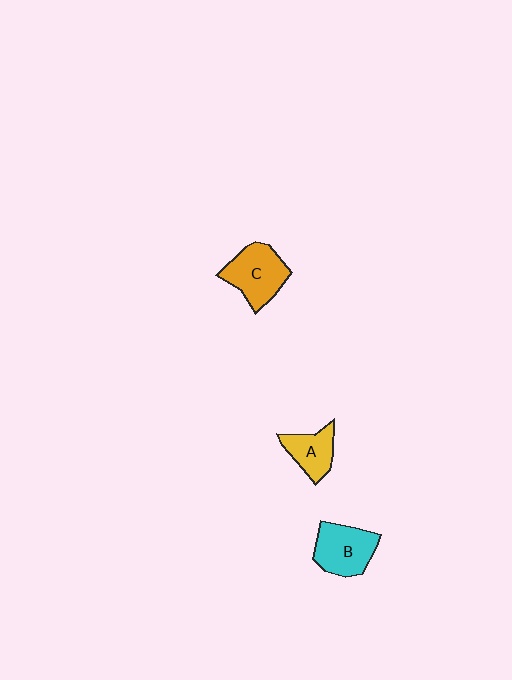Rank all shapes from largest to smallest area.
From largest to smallest: C (orange), B (cyan), A (yellow).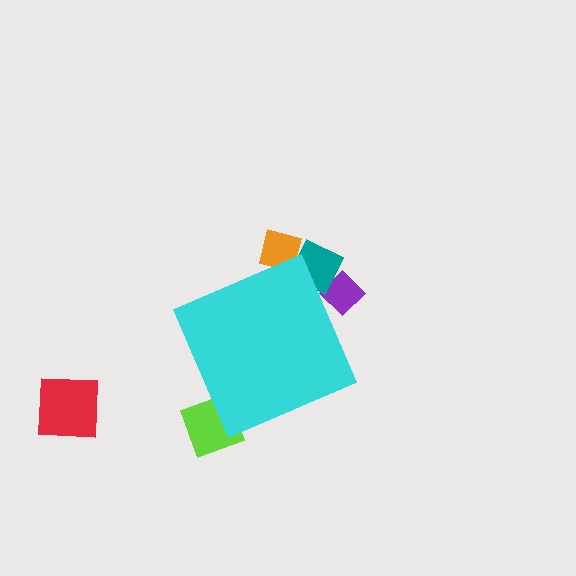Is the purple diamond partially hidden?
Yes, the purple diamond is partially hidden behind the cyan diamond.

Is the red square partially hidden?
No, the red square is fully visible.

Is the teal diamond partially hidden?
Yes, the teal diamond is partially hidden behind the cyan diamond.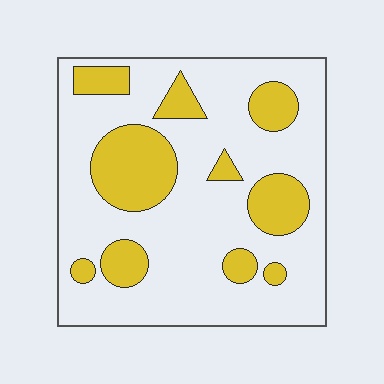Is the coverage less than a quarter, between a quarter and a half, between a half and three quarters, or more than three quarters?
Between a quarter and a half.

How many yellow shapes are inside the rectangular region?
10.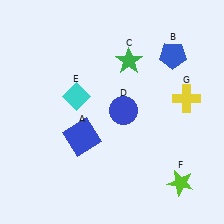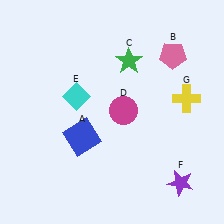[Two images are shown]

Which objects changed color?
B changed from blue to pink. D changed from blue to magenta. F changed from lime to purple.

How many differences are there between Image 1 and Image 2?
There are 3 differences between the two images.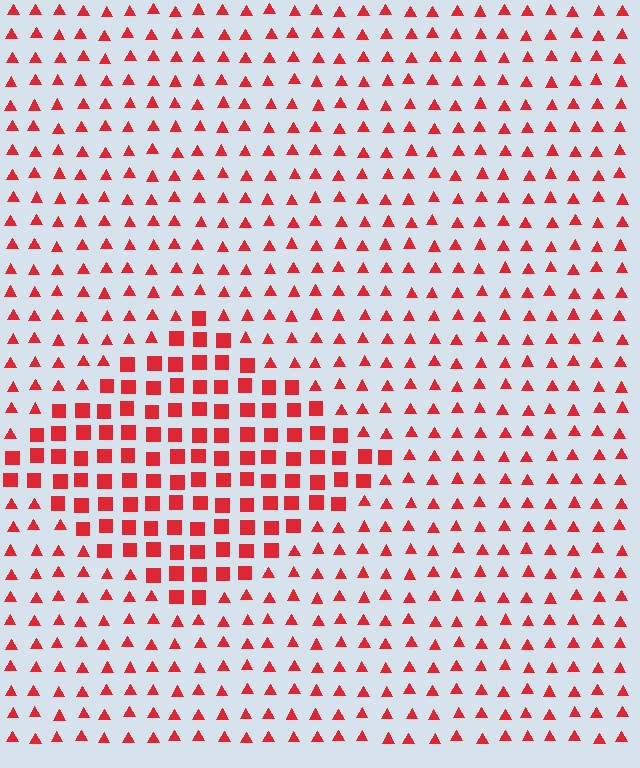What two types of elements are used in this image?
The image uses squares inside the diamond region and triangles outside it.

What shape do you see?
I see a diamond.